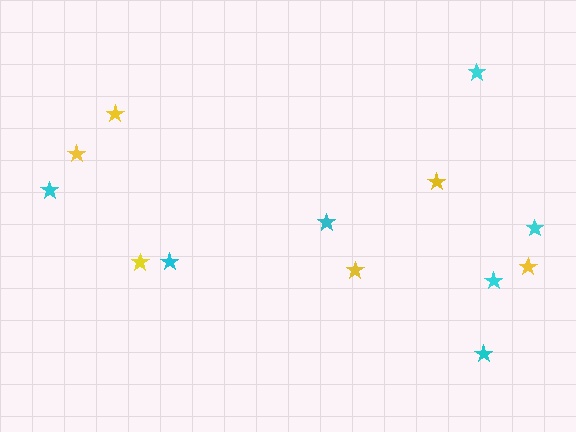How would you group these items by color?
There are 2 groups: one group of yellow stars (6) and one group of cyan stars (7).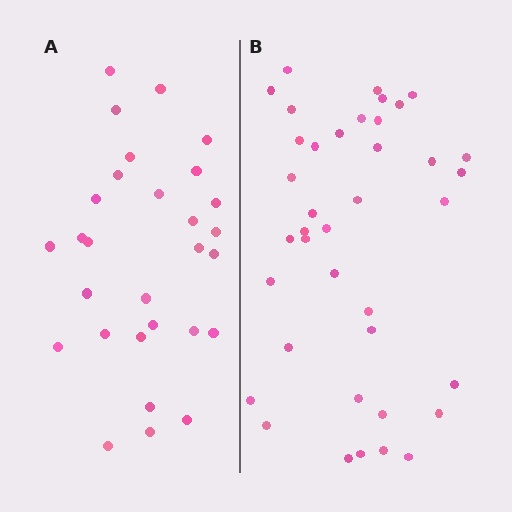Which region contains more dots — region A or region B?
Region B (the right region) has more dots.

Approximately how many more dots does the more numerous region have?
Region B has roughly 10 or so more dots than region A.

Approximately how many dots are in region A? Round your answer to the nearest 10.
About 30 dots. (The exact count is 29, which rounds to 30.)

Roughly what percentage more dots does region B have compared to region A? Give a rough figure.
About 35% more.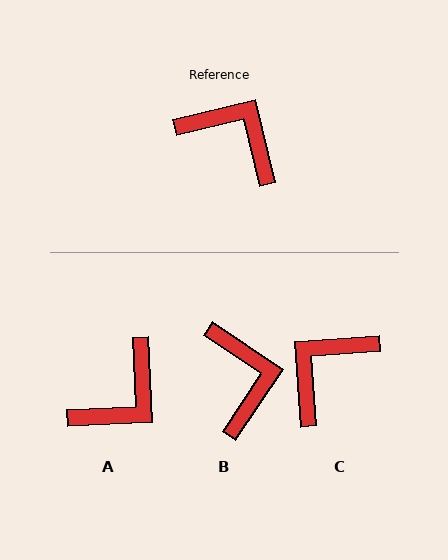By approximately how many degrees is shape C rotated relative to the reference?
Approximately 80 degrees counter-clockwise.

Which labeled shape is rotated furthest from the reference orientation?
A, about 101 degrees away.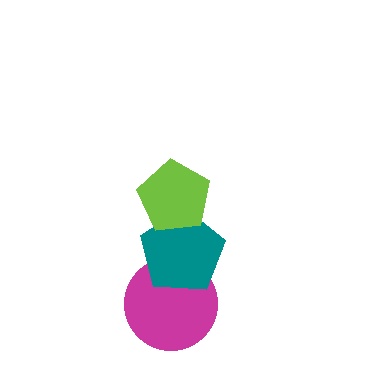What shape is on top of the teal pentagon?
The lime pentagon is on top of the teal pentagon.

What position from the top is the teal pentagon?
The teal pentagon is 2nd from the top.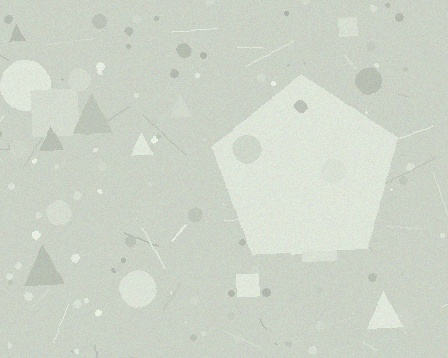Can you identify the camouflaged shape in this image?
The camouflaged shape is a pentagon.